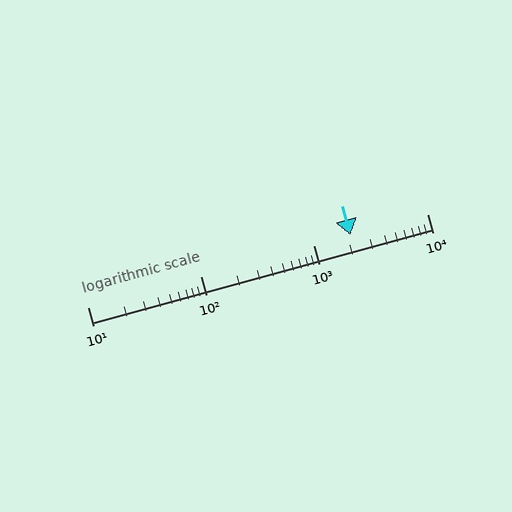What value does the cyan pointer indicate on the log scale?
The pointer indicates approximately 2100.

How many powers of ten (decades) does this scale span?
The scale spans 3 decades, from 10 to 10000.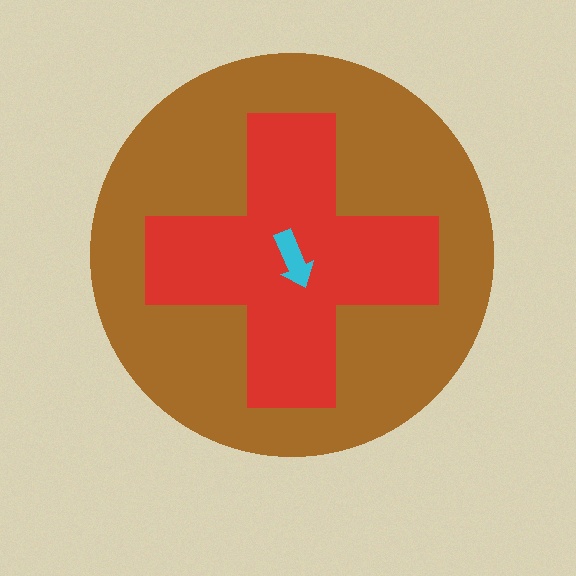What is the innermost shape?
The cyan arrow.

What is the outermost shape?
The brown circle.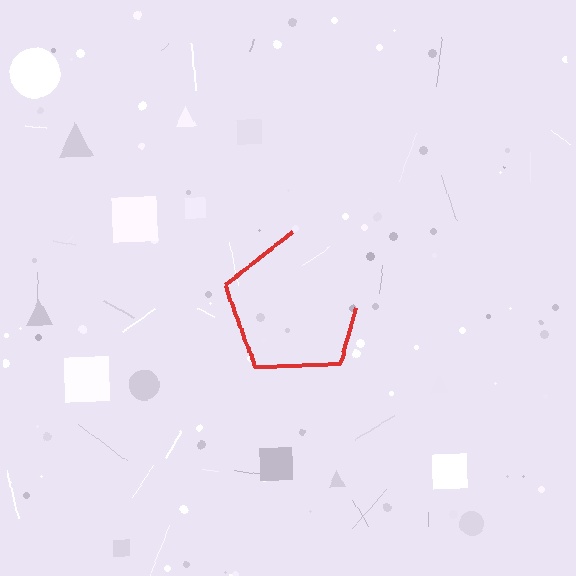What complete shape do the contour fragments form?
The contour fragments form a pentagon.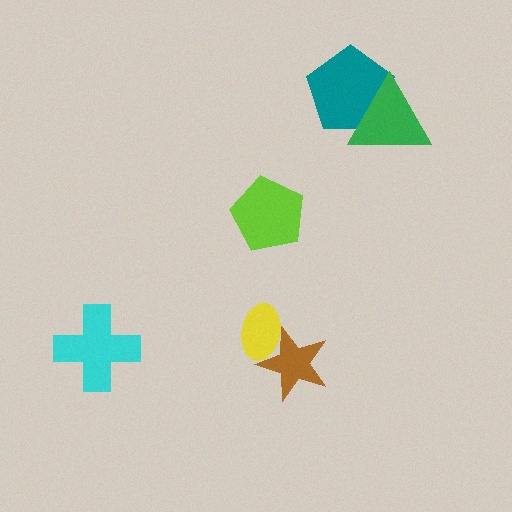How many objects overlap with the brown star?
1 object overlaps with the brown star.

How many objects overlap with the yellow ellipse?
1 object overlaps with the yellow ellipse.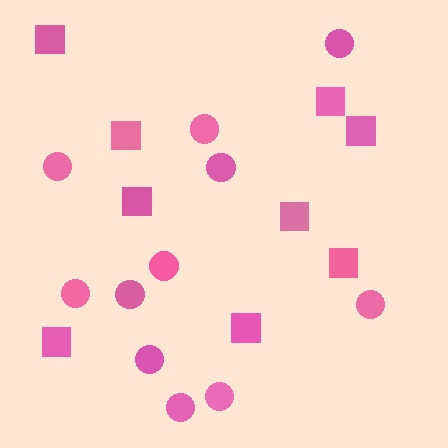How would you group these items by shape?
There are 2 groups: one group of squares (9) and one group of circles (11).